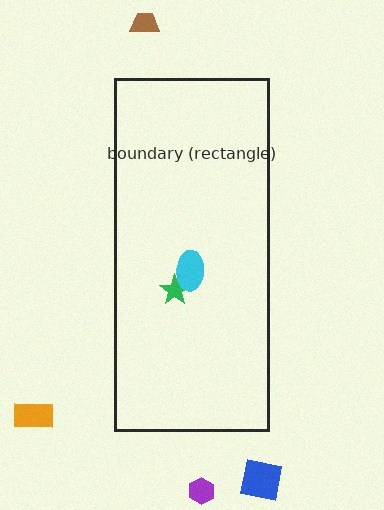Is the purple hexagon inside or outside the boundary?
Outside.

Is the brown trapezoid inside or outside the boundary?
Outside.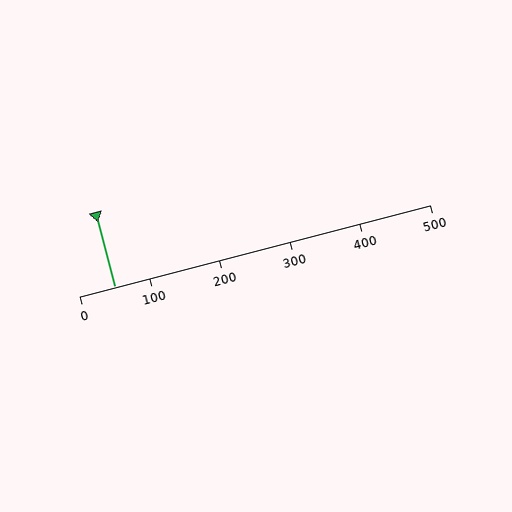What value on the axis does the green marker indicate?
The marker indicates approximately 50.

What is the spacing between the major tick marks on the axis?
The major ticks are spaced 100 apart.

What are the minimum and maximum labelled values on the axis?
The axis runs from 0 to 500.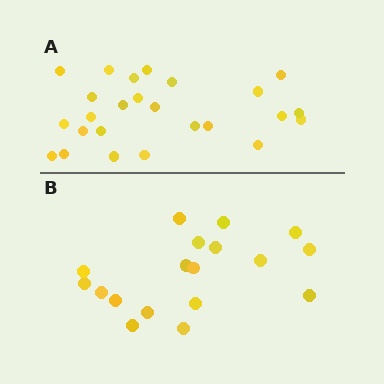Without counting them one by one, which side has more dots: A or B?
Region A (the top region) has more dots.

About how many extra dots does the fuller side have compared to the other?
Region A has roughly 8 or so more dots than region B.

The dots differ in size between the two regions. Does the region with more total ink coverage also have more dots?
No. Region B has more total ink coverage because its dots are larger, but region A actually contains more individual dots. Total area can be misleading — the number of items is what matters here.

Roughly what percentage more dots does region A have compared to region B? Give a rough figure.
About 40% more.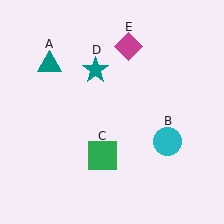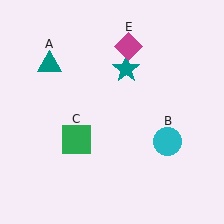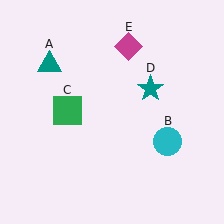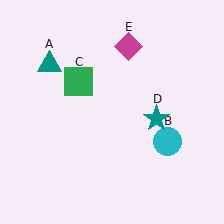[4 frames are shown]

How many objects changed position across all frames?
2 objects changed position: green square (object C), teal star (object D).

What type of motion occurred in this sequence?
The green square (object C), teal star (object D) rotated clockwise around the center of the scene.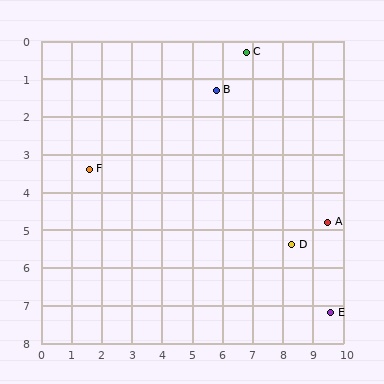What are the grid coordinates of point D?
Point D is at approximately (8.3, 5.4).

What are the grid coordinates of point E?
Point E is at approximately (9.6, 7.2).